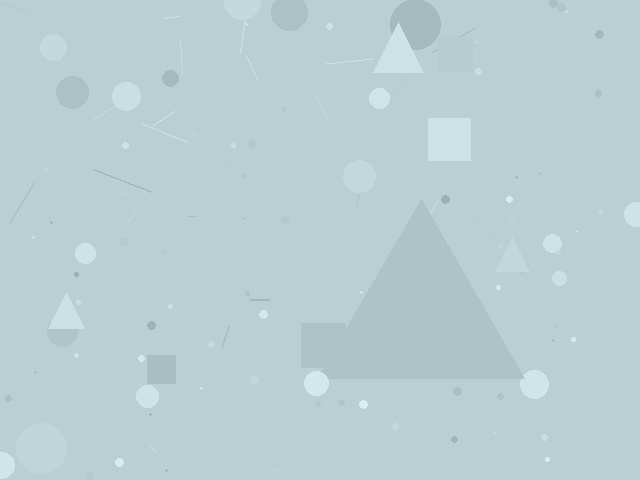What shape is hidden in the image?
A triangle is hidden in the image.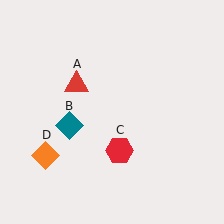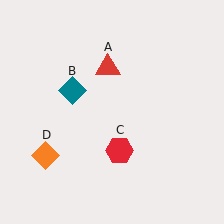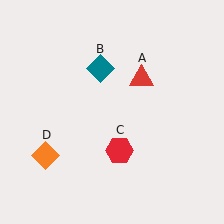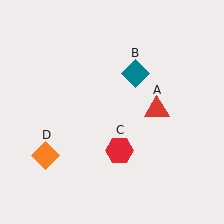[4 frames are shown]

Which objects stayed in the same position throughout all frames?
Red hexagon (object C) and orange diamond (object D) remained stationary.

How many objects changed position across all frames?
2 objects changed position: red triangle (object A), teal diamond (object B).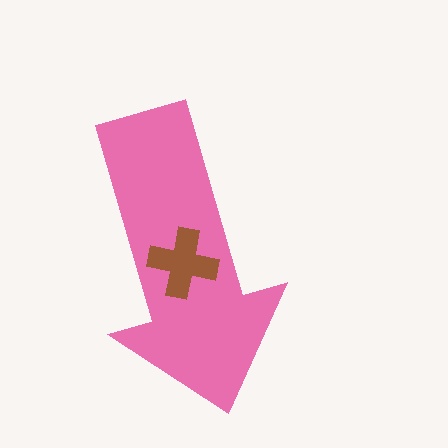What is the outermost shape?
The pink arrow.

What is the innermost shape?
The brown cross.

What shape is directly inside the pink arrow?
The brown cross.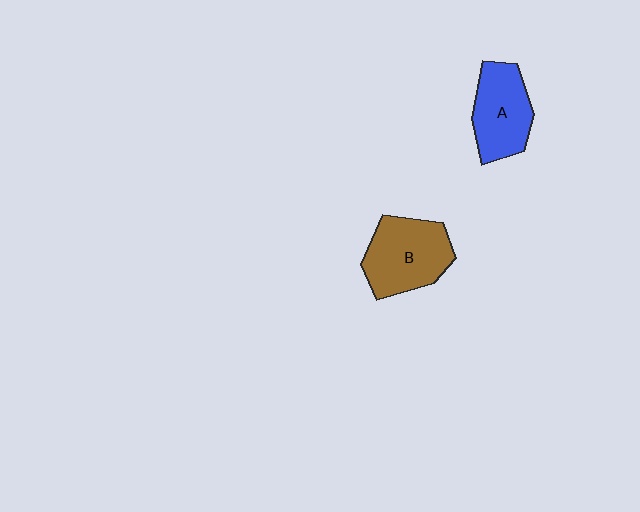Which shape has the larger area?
Shape B (brown).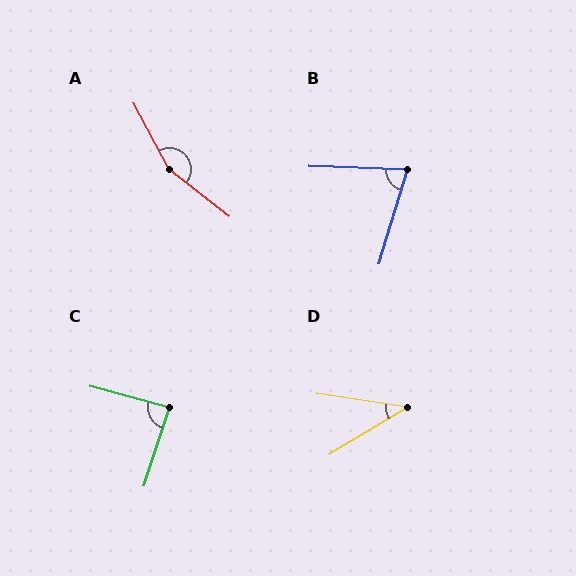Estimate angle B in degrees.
Approximately 75 degrees.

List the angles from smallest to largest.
D (40°), B (75°), C (88°), A (156°).